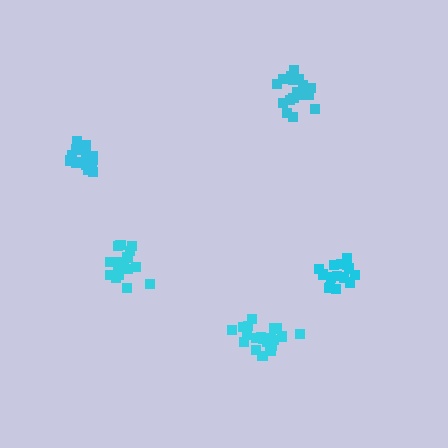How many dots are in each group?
Group 1: 18 dots, Group 2: 16 dots, Group 3: 18 dots, Group 4: 20 dots, Group 5: 15 dots (87 total).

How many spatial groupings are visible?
There are 5 spatial groupings.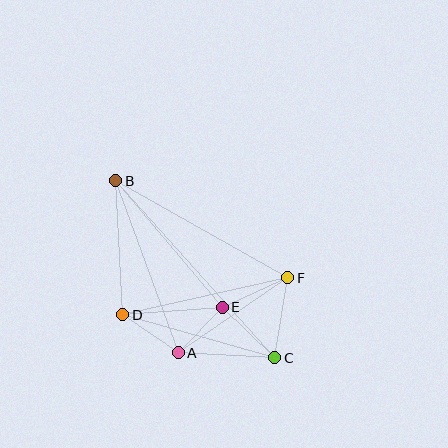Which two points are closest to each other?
Points A and E are closest to each other.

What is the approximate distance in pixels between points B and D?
The distance between B and D is approximately 135 pixels.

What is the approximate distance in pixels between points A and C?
The distance between A and C is approximately 96 pixels.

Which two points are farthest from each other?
Points B and C are farthest from each other.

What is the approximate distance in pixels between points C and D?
The distance between C and D is approximately 157 pixels.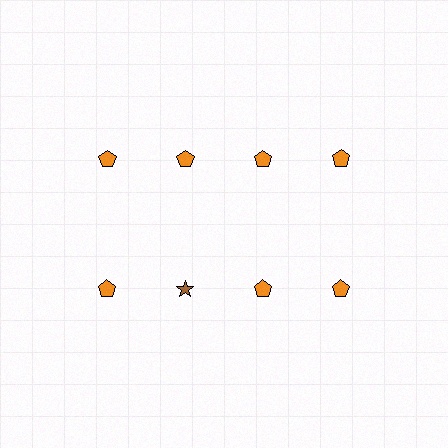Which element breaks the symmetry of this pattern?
The brown star in the second row, second from left column breaks the symmetry. All other shapes are orange pentagons.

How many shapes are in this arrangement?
There are 8 shapes arranged in a grid pattern.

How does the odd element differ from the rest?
It differs in both color (brown instead of orange) and shape (star instead of pentagon).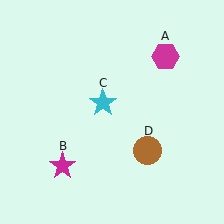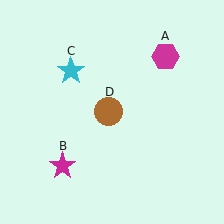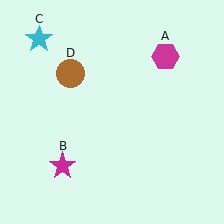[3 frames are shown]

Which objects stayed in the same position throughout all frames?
Magenta hexagon (object A) and magenta star (object B) remained stationary.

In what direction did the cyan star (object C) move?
The cyan star (object C) moved up and to the left.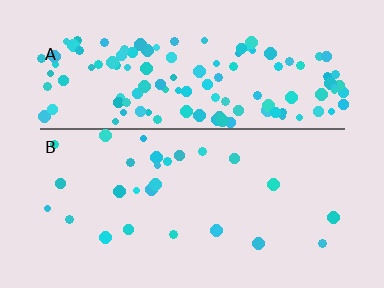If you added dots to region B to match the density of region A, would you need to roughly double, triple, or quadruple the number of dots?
Approximately quadruple.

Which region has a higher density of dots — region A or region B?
A (the top).